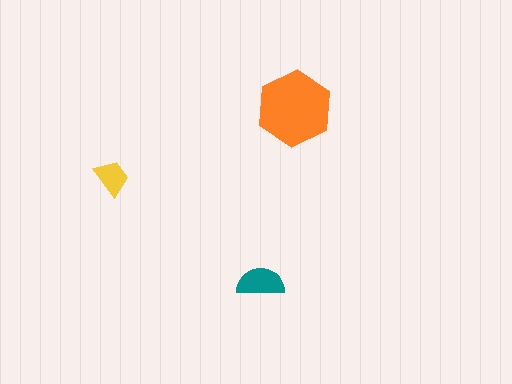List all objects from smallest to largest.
The yellow trapezoid, the teal semicircle, the orange hexagon.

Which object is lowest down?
The teal semicircle is bottommost.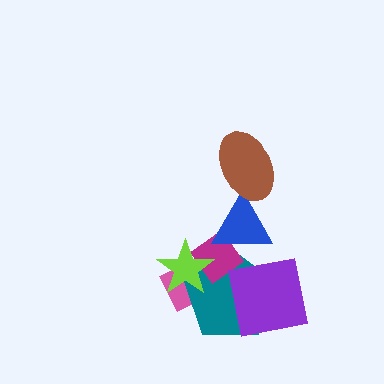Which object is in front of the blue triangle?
The brown ellipse is in front of the blue triangle.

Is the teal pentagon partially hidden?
Yes, it is partially covered by another shape.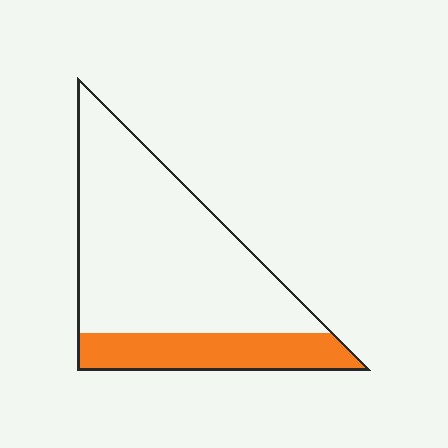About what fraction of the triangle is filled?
About one quarter (1/4).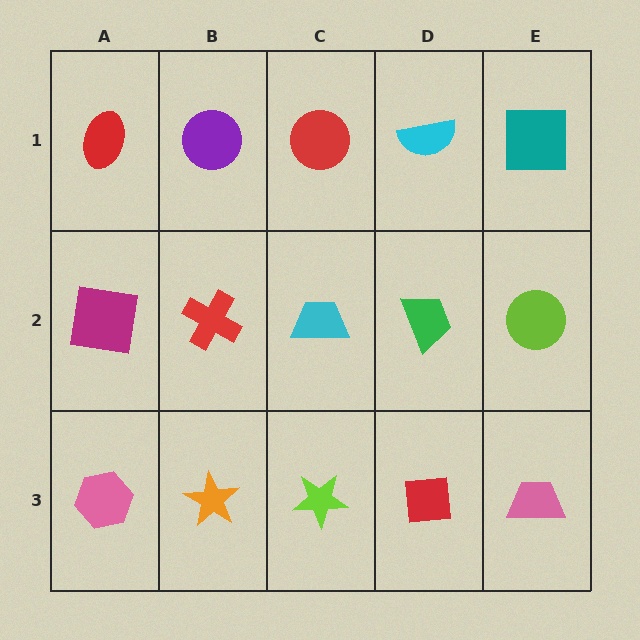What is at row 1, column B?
A purple circle.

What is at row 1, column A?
A red ellipse.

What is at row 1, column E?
A teal square.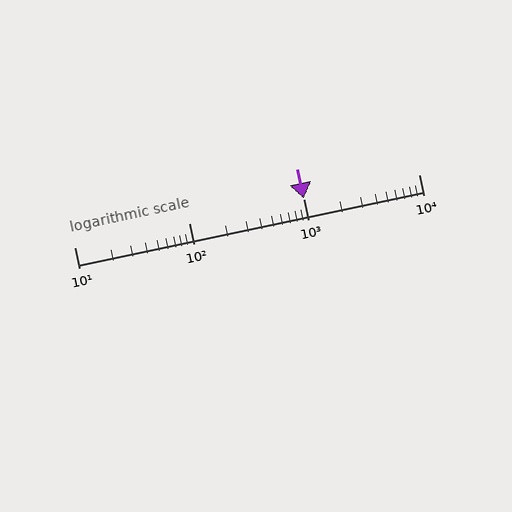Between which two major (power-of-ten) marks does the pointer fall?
The pointer is between 1000 and 10000.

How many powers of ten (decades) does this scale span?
The scale spans 3 decades, from 10 to 10000.